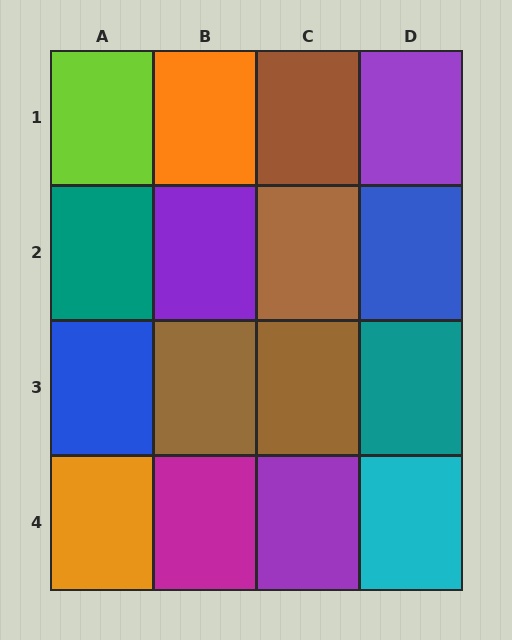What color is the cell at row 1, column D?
Purple.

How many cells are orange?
2 cells are orange.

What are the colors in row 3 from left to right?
Blue, brown, brown, teal.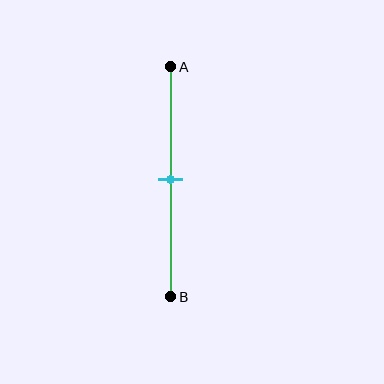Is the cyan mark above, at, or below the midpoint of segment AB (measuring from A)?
The cyan mark is approximately at the midpoint of segment AB.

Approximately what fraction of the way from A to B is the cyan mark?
The cyan mark is approximately 50% of the way from A to B.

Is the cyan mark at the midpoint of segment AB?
Yes, the mark is approximately at the midpoint.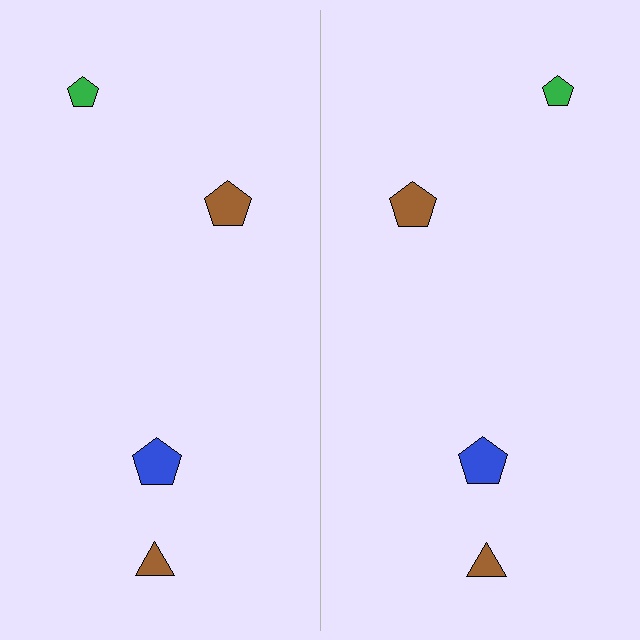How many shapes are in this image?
There are 8 shapes in this image.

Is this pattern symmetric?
Yes, this pattern has bilateral (reflection) symmetry.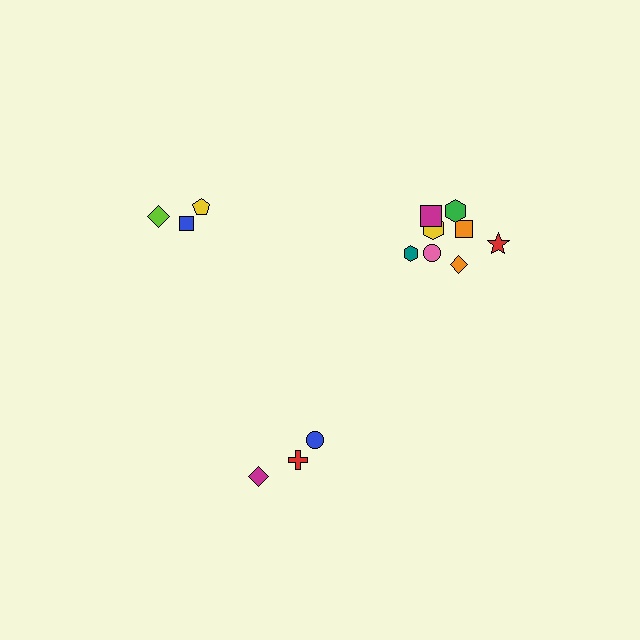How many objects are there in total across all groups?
There are 14 objects.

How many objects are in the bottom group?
There are 3 objects.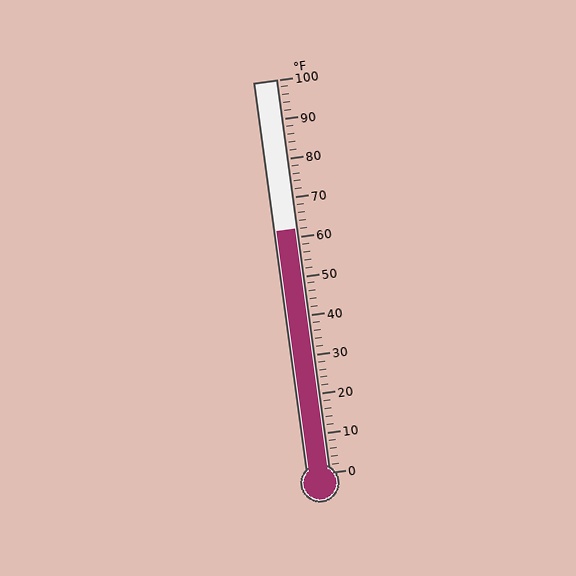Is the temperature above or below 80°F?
The temperature is below 80°F.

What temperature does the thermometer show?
The thermometer shows approximately 62°F.